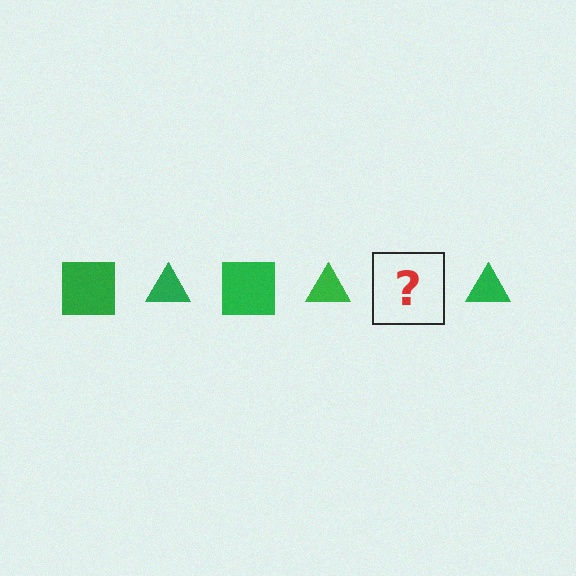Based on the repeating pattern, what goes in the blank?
The blank should be a green square.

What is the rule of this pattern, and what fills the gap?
The rule is that the pattern cycles through square, triangle shapes in green. The gap should be filled with a green square.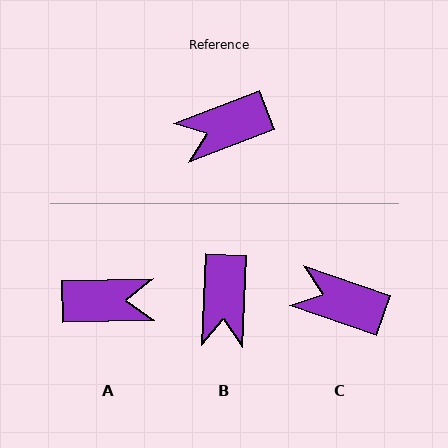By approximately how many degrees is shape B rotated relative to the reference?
Approximately 66 degrees counter-clockwise.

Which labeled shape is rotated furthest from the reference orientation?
A, about 160 degrees away.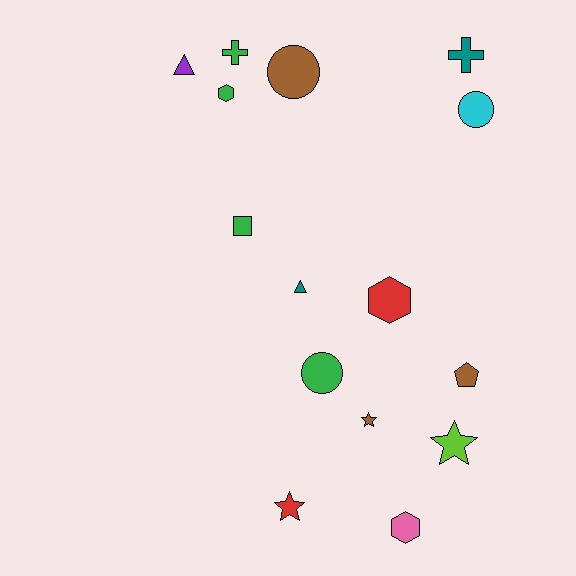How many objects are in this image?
There are 15 objects.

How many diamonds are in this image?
There are no diamonds.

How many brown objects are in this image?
There are 3 brown objects.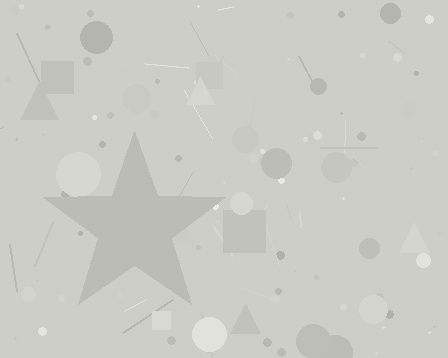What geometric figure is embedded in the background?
A star is embedded in the background.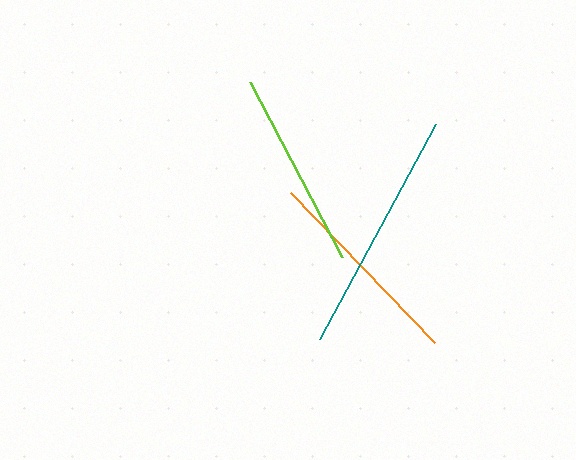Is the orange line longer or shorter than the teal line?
The teal line is longer than the orange line.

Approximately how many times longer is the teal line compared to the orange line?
The teal line is approximately 1.2 times the length of the orange line.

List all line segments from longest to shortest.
From longest to shortest: teal, orange, lime.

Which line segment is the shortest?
The lime line is the shortest at approximately 198 pixels.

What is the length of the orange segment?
The orange segment is approximately 208 pixels long.